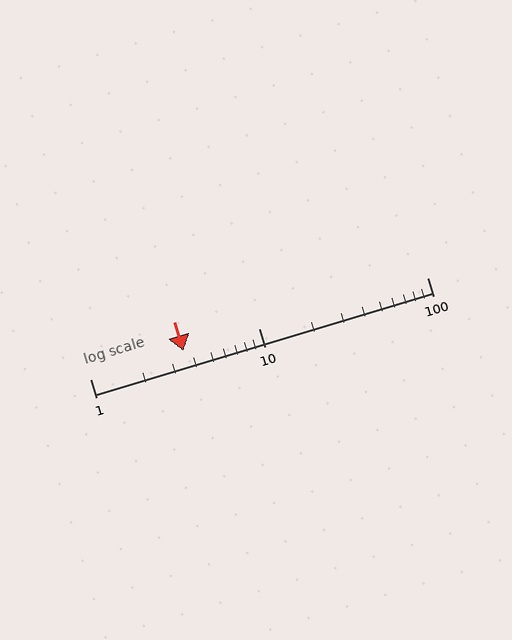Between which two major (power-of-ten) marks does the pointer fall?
The pointer is between 1 and 10.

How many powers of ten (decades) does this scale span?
The scale spans 2 decades, from 1 to 100.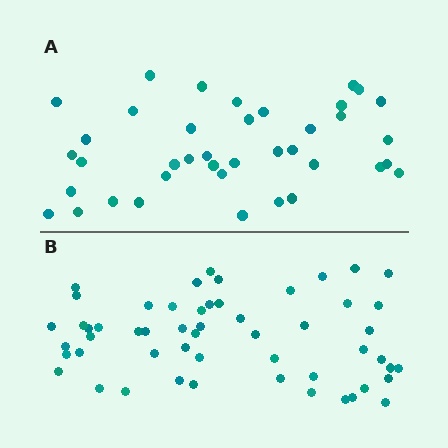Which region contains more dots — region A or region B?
Region B (the bottom region) has more dots.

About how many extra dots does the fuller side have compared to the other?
Region B has approximately 15 more dots than region A.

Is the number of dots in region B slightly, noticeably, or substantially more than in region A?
Region B has noticeably more, but not dramatically so. The ratio is roughly 1.4 to 1.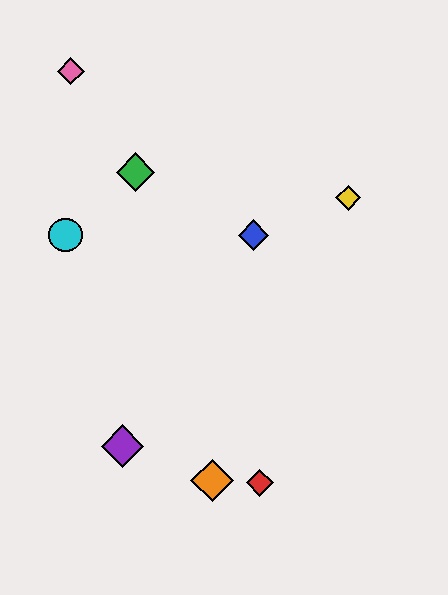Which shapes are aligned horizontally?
The blue diamond, the cyan circle are aligned horizontally.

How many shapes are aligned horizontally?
2 shapes (the blue diamond, the cyan circle) are aligned horizontally.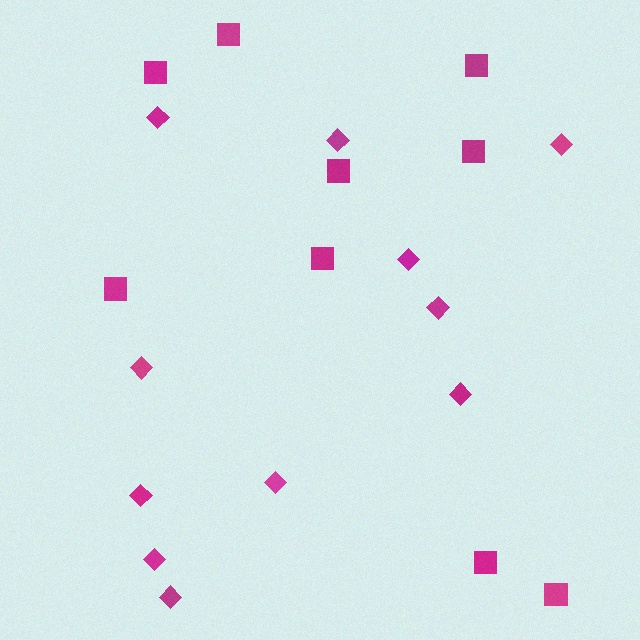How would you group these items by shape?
There are 2 groups: one group of squares (9) and one group of diamonds (11).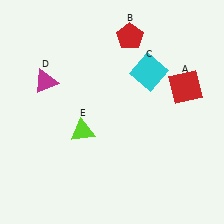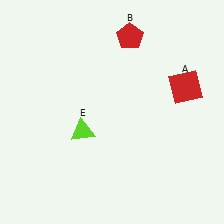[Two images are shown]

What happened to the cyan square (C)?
The cyan square (C) was removed in Image 2. It was in the top-right area of Image 1.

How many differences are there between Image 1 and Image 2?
There are 2 differences between the two images.